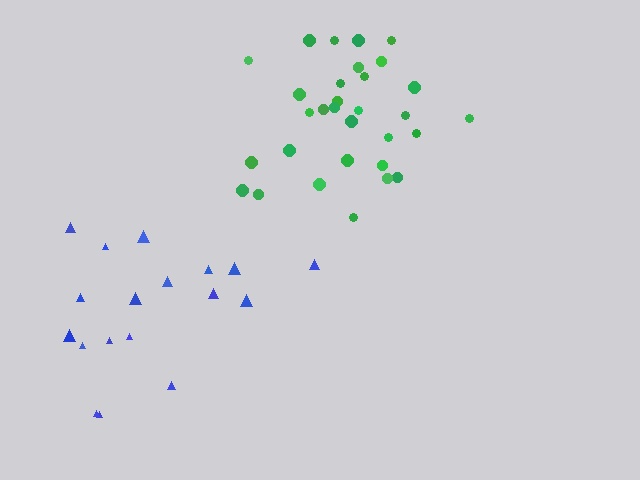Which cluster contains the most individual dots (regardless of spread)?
Green (31).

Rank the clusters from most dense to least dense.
green, blue.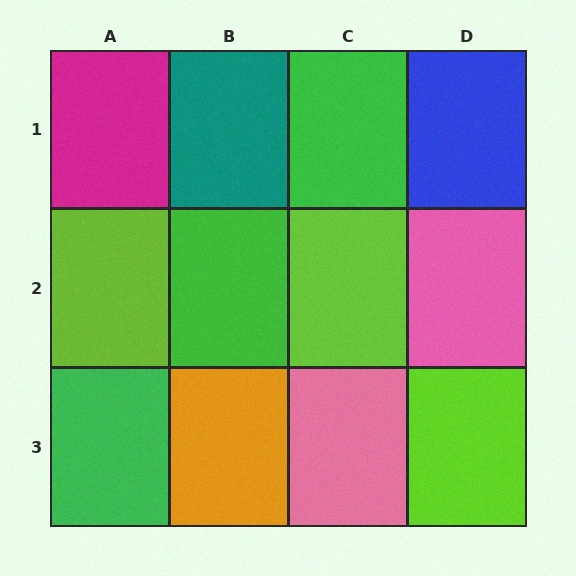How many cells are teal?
1 cell is teal.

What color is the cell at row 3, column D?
Lime.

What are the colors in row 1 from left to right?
Magenta, teal, green, blue.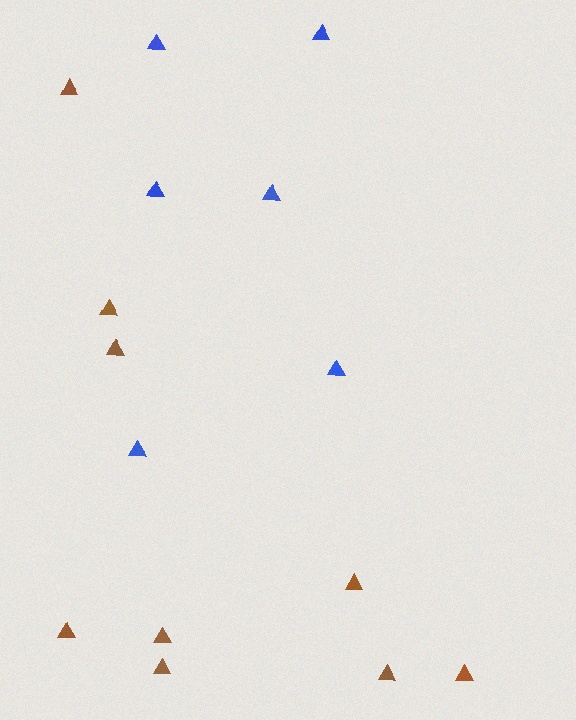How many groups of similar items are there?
There are 2 groups: one group of brown triangles (9) and one group of blue triangles (6).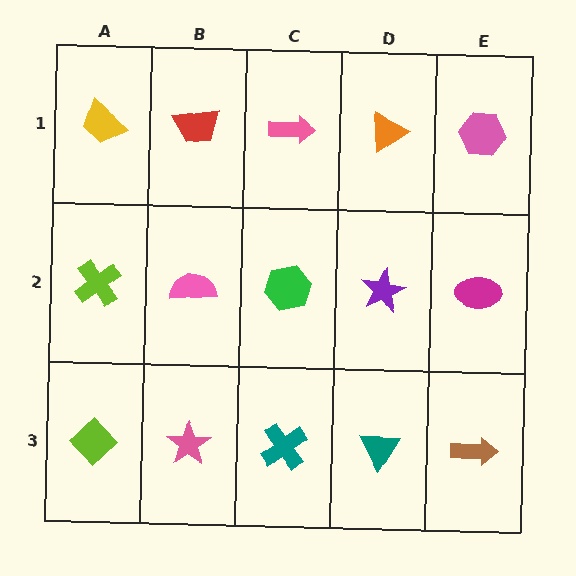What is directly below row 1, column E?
A magenta ellipse.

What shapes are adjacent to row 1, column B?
A pink semicircle (row 2, column B), a yellow trapezoid (row 1, column A), a pink arrow (row 1, column C).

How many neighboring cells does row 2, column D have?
4.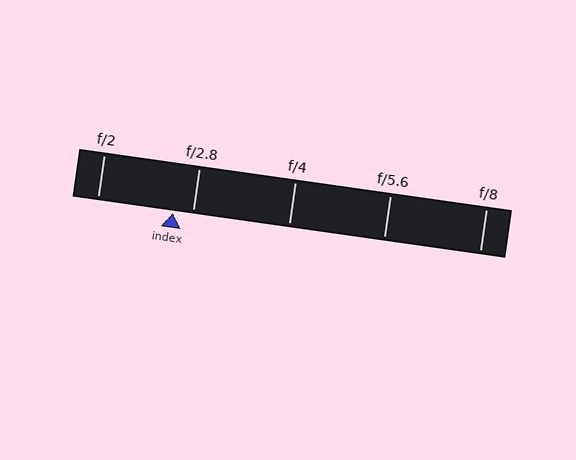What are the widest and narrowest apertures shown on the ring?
The widest aperture shown is f/2 and the narrowest is f/8.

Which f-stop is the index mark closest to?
The index mark is closest to f/2.8.